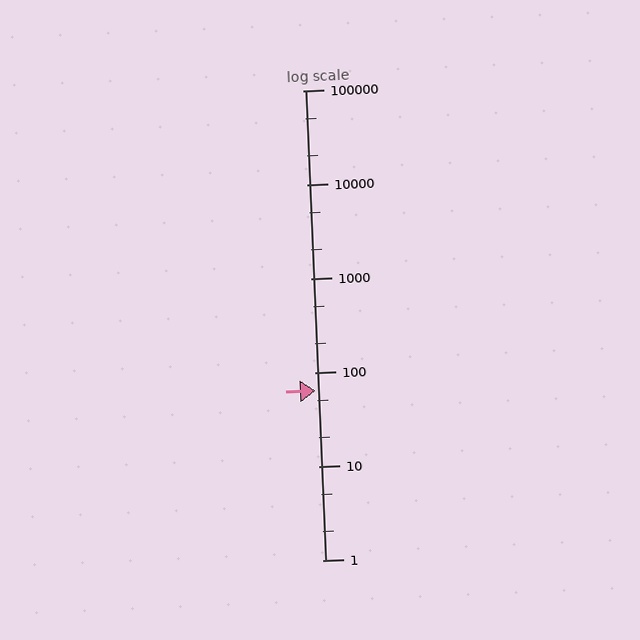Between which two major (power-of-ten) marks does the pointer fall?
The pointer is between 10 and 100.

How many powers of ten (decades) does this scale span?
The scale spans 5 decades, from 1 to 100000.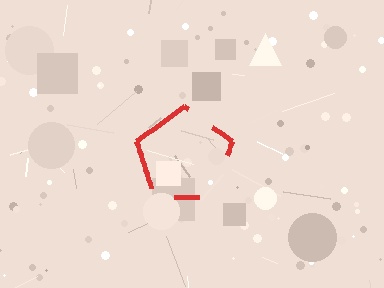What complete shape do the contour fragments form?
The contour fragments form a pentagon.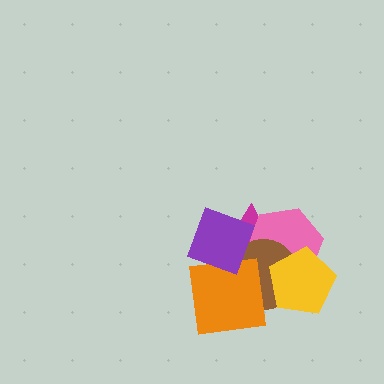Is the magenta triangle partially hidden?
Yes, it is partially covered by another shape.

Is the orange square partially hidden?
Yes, it is partially covered by another shape.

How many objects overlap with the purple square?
3 objects overlap with the purple square.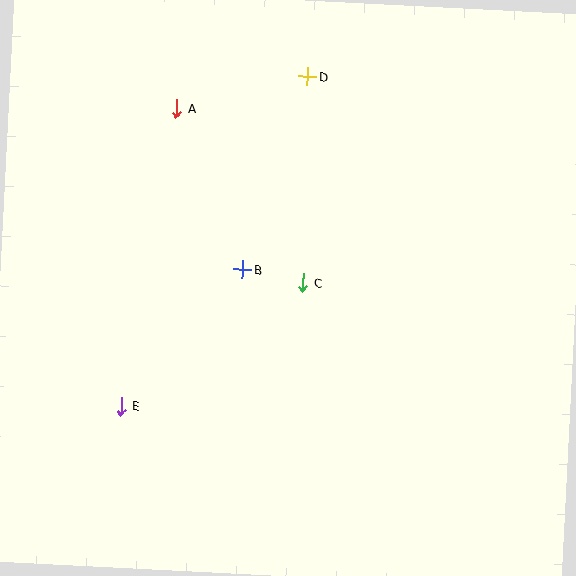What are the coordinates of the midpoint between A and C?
The midpoint between A and C is at (240, 196).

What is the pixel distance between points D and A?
The distance between D and A is 135 pixels.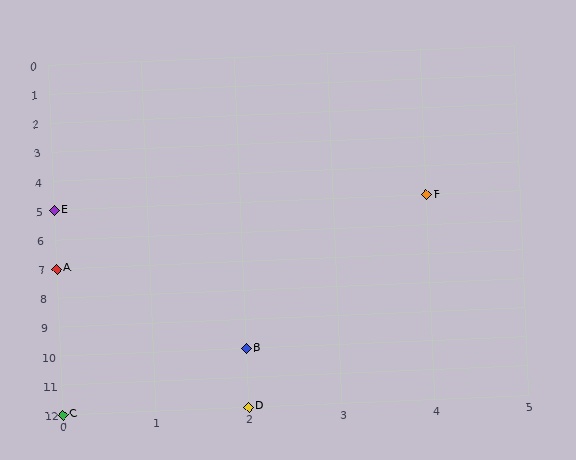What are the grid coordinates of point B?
Point B is at grid coordinates (2, 10).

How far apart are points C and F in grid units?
Points C and F are 4 columns and 7 rows apart (about 8.1 grid units diagonally).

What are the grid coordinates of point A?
Point A is at grid coordinates (0, 7).